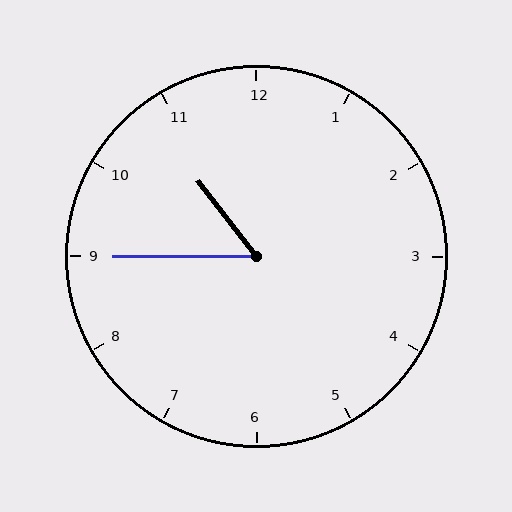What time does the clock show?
10:45.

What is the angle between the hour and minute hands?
Approximately 52 degrees.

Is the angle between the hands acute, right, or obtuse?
It is acute.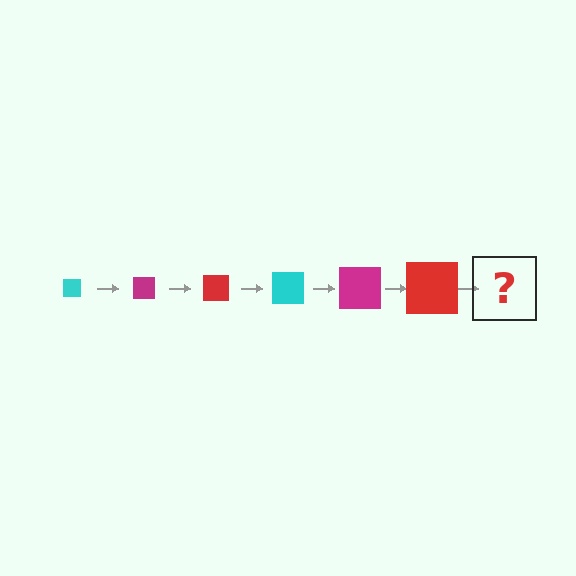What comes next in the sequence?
The next element should be a cyan square, larger than the previous one.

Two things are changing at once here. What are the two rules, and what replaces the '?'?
The two rules are that the square grows larger each step and the color cycles through cyan, magenta, and red. The '?' should be a cyan square, larger than the previous one.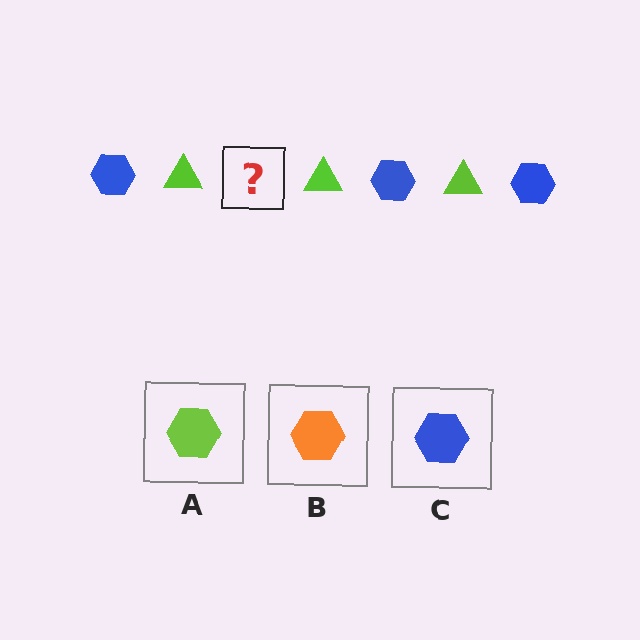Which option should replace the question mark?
Option C.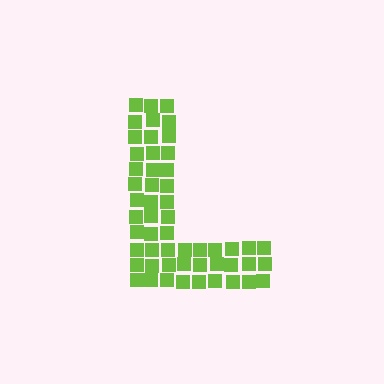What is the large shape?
The large shape is the letter L.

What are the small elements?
The small elements are squares.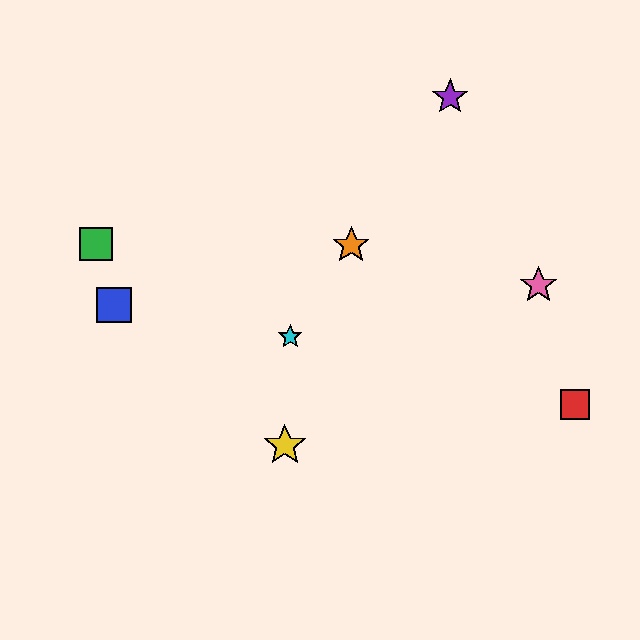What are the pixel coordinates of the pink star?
The pink star is at (539, 285).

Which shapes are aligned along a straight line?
The purple star, the orange star, the cyan star are aligned along a straight line.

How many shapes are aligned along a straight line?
3 shapes (the purple star, the orange star, the cyan star) are aligned along a straight line.